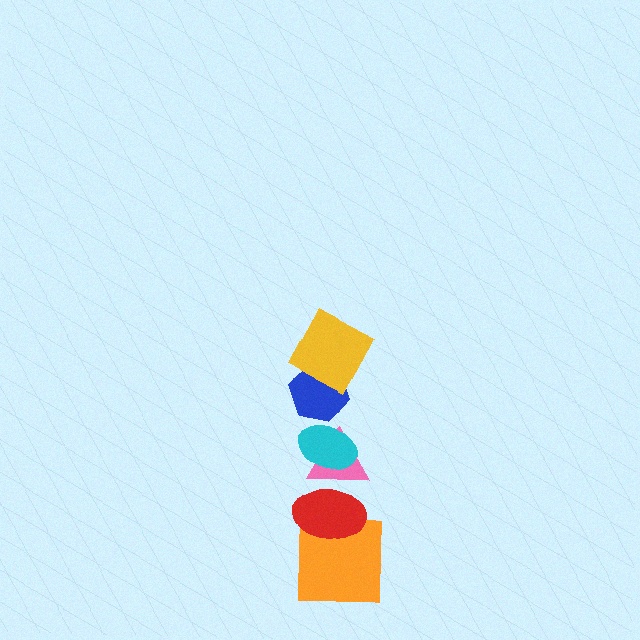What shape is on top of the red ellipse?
The pink triangle is on top of the red ellipse.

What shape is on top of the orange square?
The red ellipse is on top of the orange square.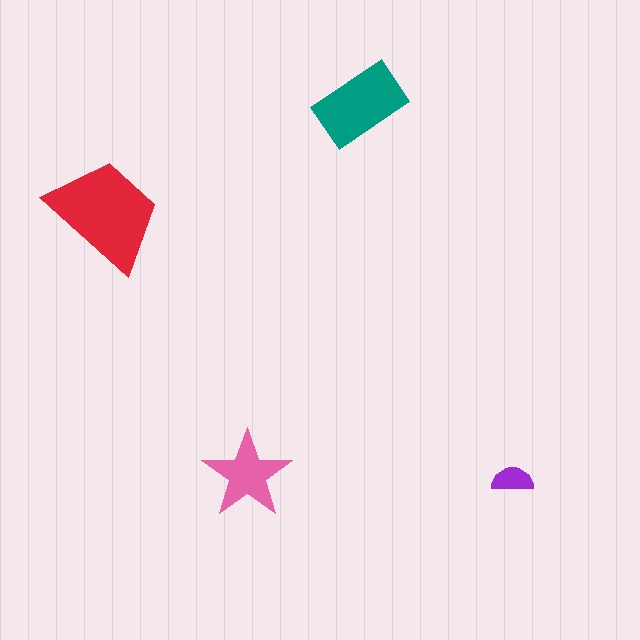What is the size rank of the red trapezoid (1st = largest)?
1st.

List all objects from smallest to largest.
The purple semicircle, the pink star, the teal rectangle, the red trapezoid.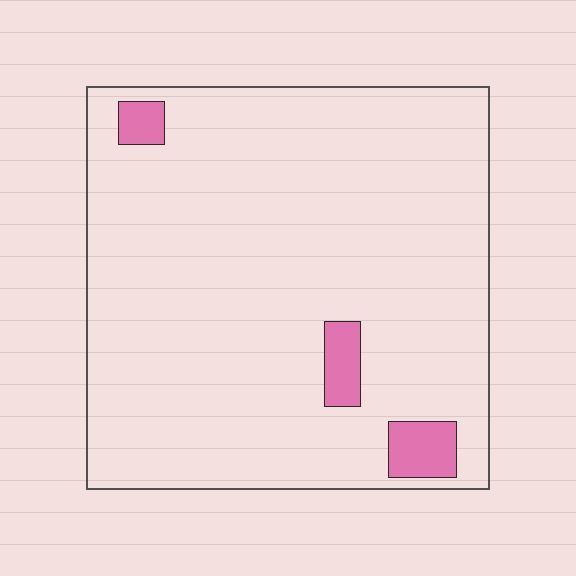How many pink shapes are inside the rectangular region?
3.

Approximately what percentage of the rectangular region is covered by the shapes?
Approximately 5%.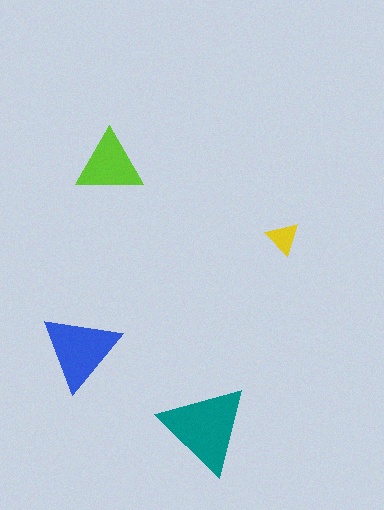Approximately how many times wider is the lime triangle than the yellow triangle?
About 2 times wider.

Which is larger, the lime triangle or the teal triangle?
The teal one.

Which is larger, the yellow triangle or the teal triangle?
The teal one.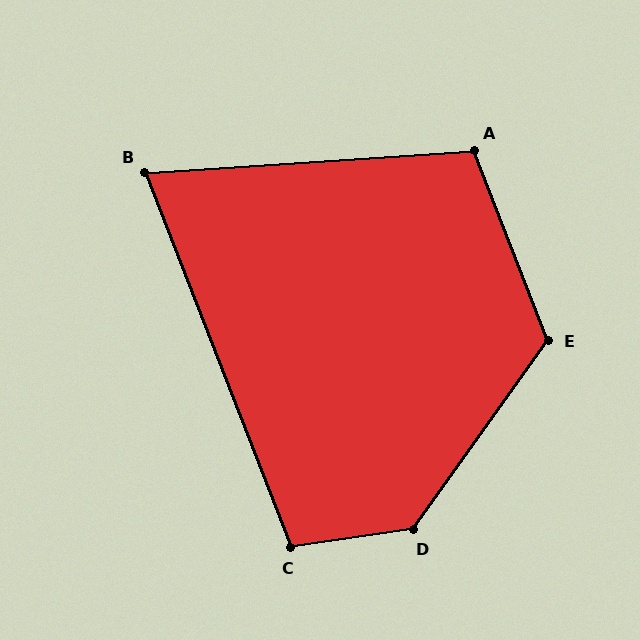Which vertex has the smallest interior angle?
B, at approximately 73 degrees.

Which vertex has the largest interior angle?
D, at approximately 134 degrees.